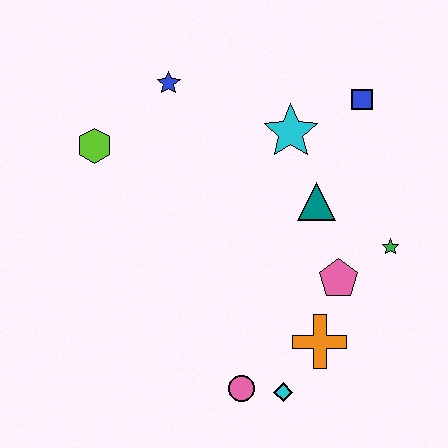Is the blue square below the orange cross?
No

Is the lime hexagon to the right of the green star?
No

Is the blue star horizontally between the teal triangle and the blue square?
No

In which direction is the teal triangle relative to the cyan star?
The teal triangle is below the cyan star.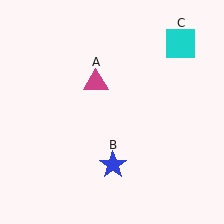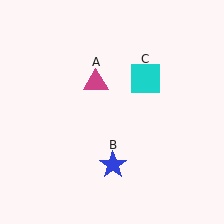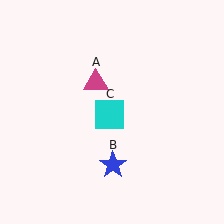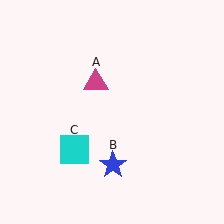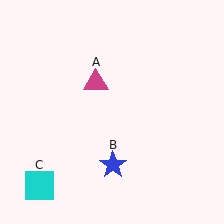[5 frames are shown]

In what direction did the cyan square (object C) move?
The cyan square (object C) moved down and to the left.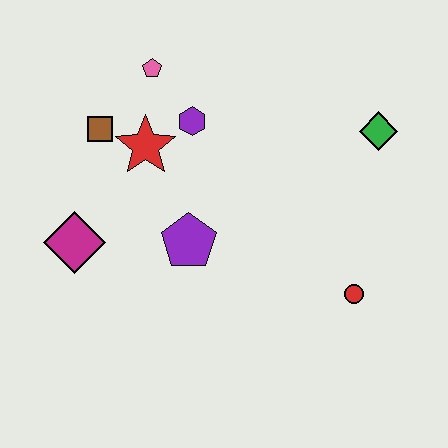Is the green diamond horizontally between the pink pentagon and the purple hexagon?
No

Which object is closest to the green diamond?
The red circle is closest to the green diamond.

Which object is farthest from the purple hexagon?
The red circle is farthest from the purple hexagon.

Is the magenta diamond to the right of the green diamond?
No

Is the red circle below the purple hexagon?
Yes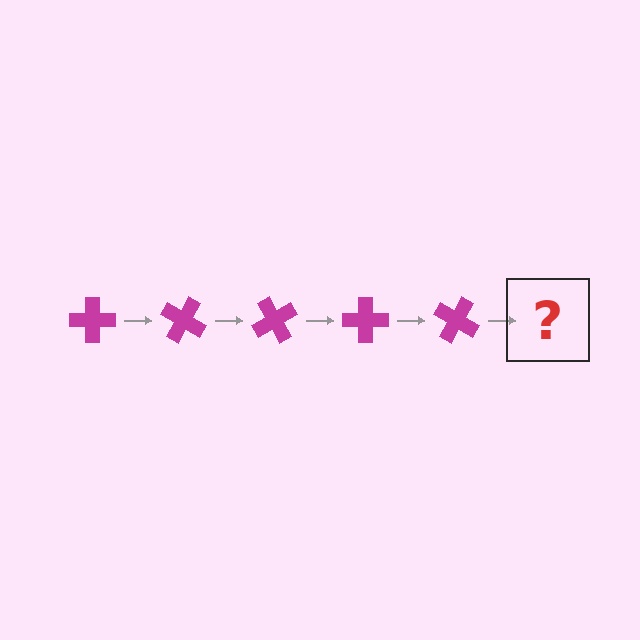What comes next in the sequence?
The next element should be a magenta cross rotated 150 degrees.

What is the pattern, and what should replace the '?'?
The pattern is that the cross rotates 30 degrees each step. The '?' should be a magenta cross rotated 150 degrees.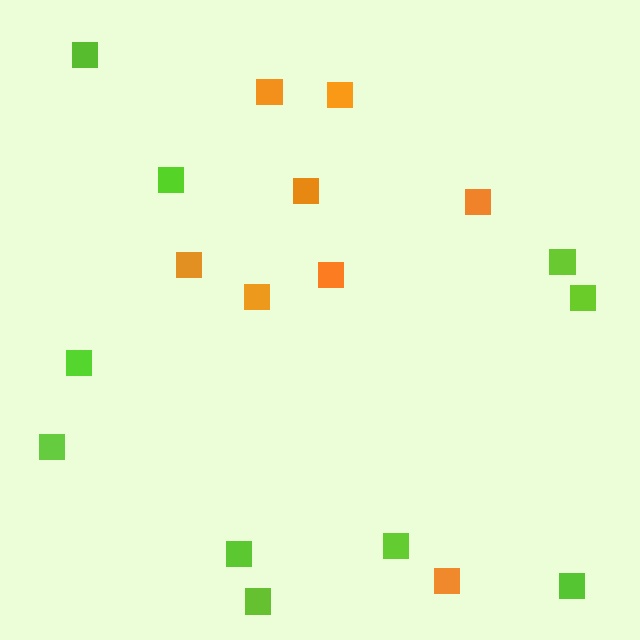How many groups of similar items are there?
There are 2 groups: one group of lime squares (10) and one group of orange squares (8).